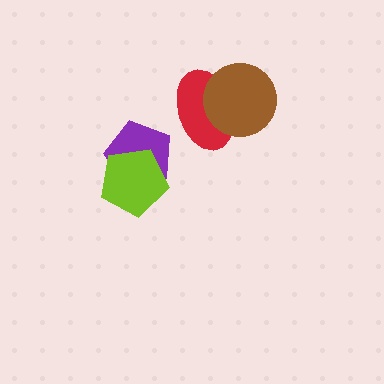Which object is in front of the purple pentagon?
The lime pentagon is in front of the purple pentagon.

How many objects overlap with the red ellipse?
1 object overlaps with the red ellipse.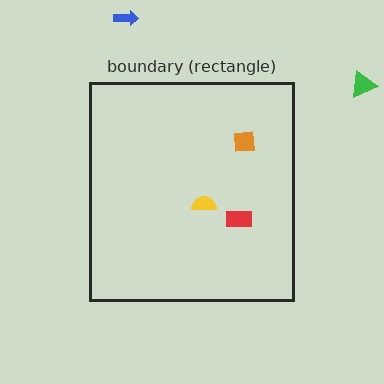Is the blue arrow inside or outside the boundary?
Outside.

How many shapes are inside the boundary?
3 inside, 2 outside.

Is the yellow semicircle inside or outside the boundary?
Inside.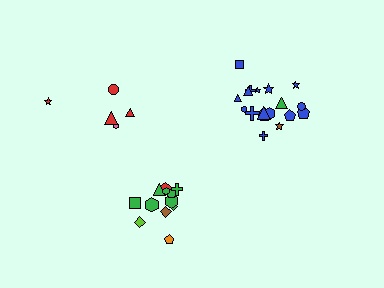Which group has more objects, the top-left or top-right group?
The top-right group.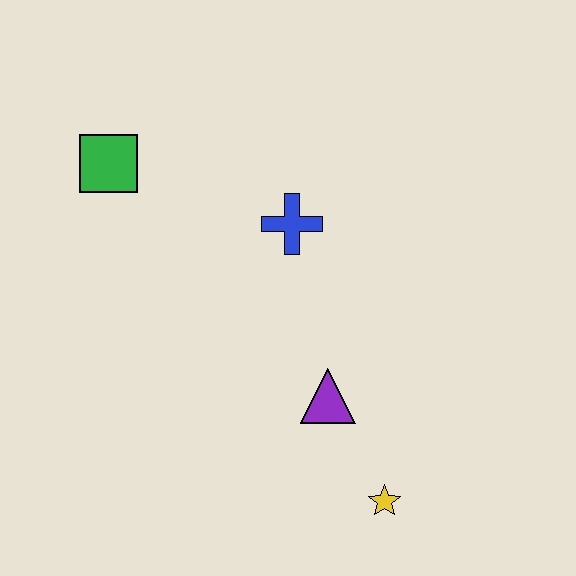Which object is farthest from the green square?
The yellow star is farthest from the green square.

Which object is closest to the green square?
The blue cross is closest to the green square.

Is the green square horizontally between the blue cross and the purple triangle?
No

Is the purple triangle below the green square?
Yes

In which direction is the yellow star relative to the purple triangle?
The yellow star is below the purple triangle.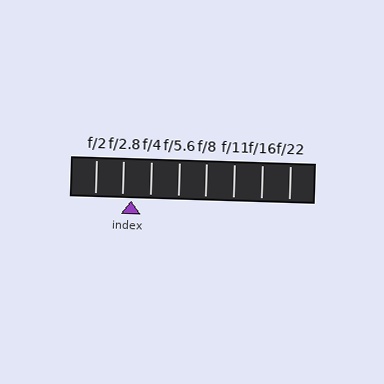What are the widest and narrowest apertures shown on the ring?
The widest aperture shown is f/2 and the narrowest is f/22.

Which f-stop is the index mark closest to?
The index mark is closest to f/2.8.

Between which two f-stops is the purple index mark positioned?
The index mark is between f/2.8 and f/4.